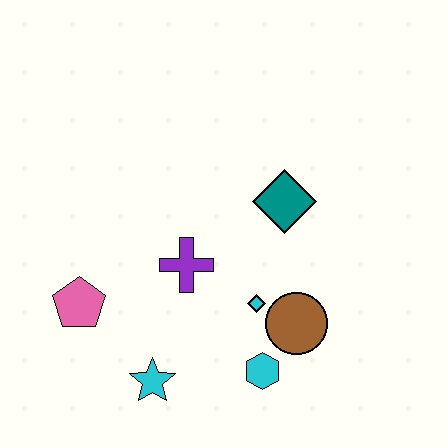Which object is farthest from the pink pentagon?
The teal diamond is farthest from the pink pentagon.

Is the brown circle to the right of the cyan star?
Yes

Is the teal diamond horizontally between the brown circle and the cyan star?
Yes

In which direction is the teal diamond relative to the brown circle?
The teal diamond is above the brown circle.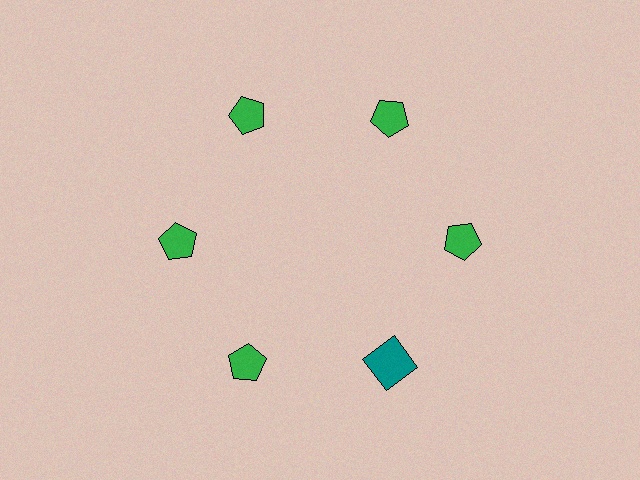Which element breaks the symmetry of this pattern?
The teal square at roughly the 5 o'clock position breaks the symmetry. All other shapes are green pentagons.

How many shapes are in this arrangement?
There are 6 shapes arranged in a ring pattern.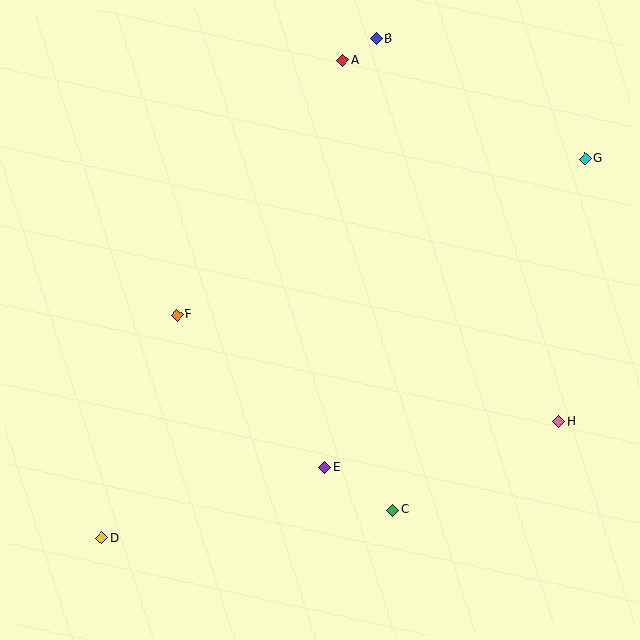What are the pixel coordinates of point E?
Point E is at (325, 468).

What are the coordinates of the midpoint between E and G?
The midpoint between E and G is at (455, 313).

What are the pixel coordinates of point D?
Point D is at (102, 538).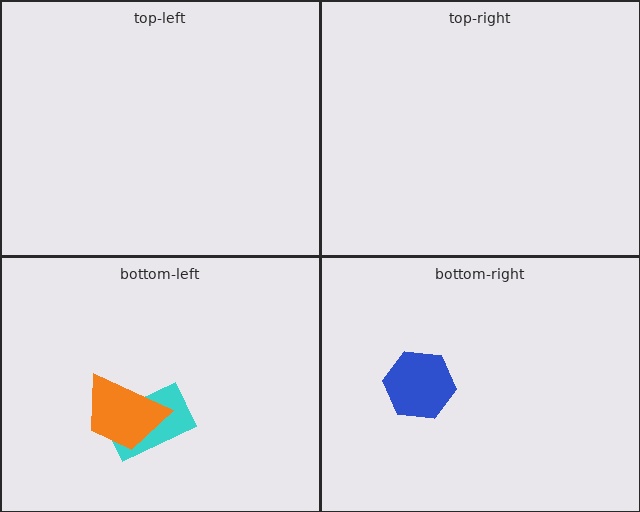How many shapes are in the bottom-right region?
1.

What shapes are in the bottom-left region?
The cyan rectangle, the orange trapezoid.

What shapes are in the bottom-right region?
The blue hexagon.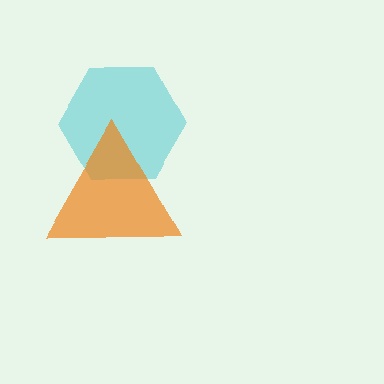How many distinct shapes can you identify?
There are 2 distinct shapes: a cyan hexagon, an orange triangle.